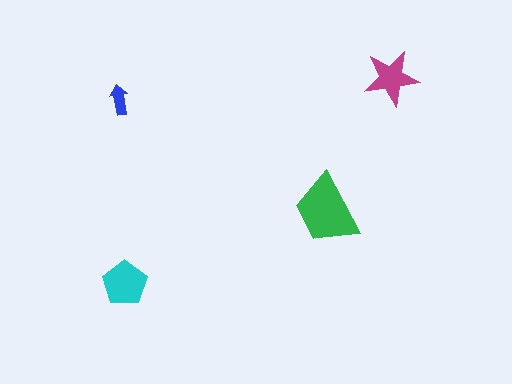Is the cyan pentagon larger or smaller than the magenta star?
Larger.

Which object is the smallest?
The blue arrow.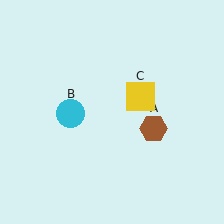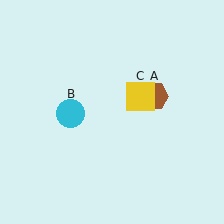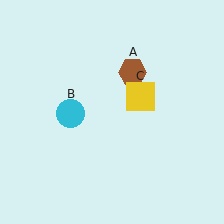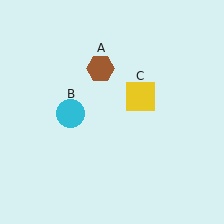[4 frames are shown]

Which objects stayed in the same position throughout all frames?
Cyan circle (object B) and yellow square (object C) remained stationary.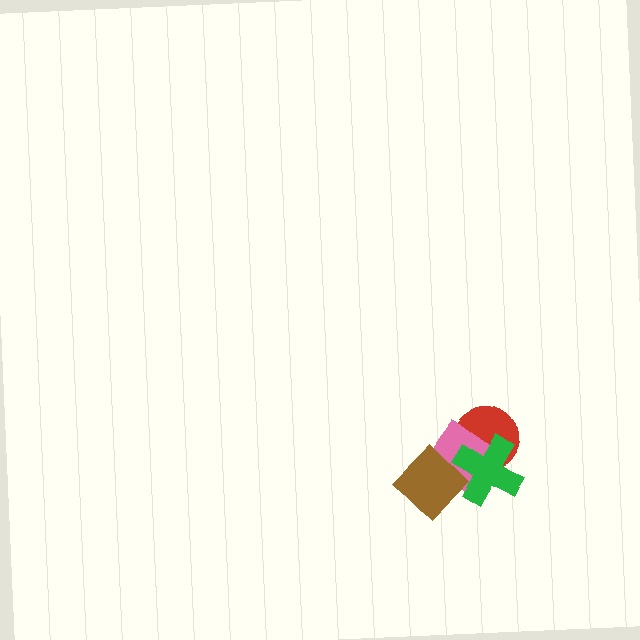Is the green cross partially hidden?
No, no other shape covers it.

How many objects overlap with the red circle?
2 objects overlap with the red circle.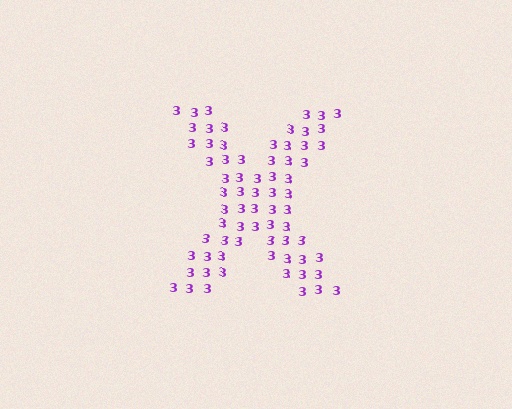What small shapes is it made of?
It is made of small digit 3's.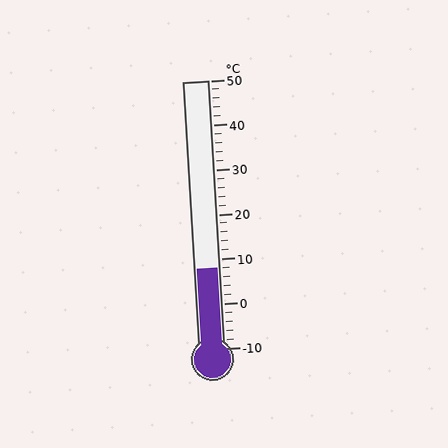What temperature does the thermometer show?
The thermometer shows approximately 8°C.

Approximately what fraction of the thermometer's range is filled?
The thermometer is filled to approximately 30% of its range.